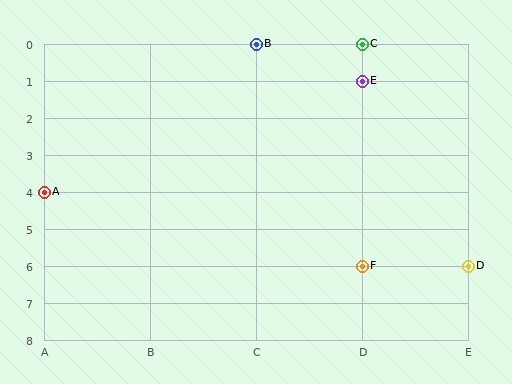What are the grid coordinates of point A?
Point A is at grid coordinates (A, 4).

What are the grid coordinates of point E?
Point E is at grid coordinates (D, 1).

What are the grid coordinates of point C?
Point C is at grid coordinates (D, 0).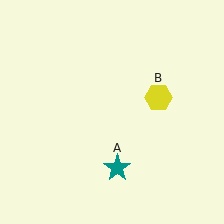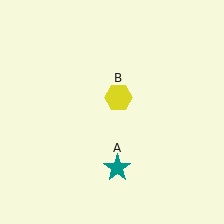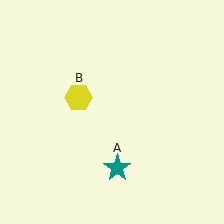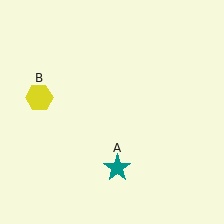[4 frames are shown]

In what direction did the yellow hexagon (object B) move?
The yellow hexagon (object B) moved left.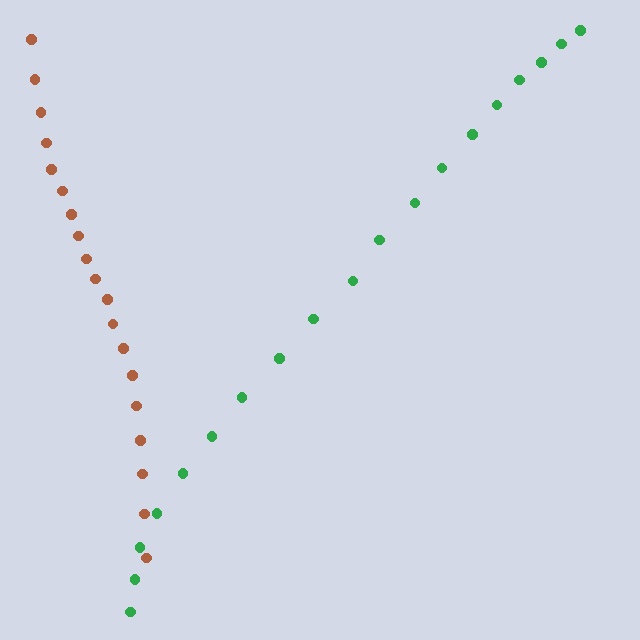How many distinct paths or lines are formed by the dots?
There are 2 distinct paths.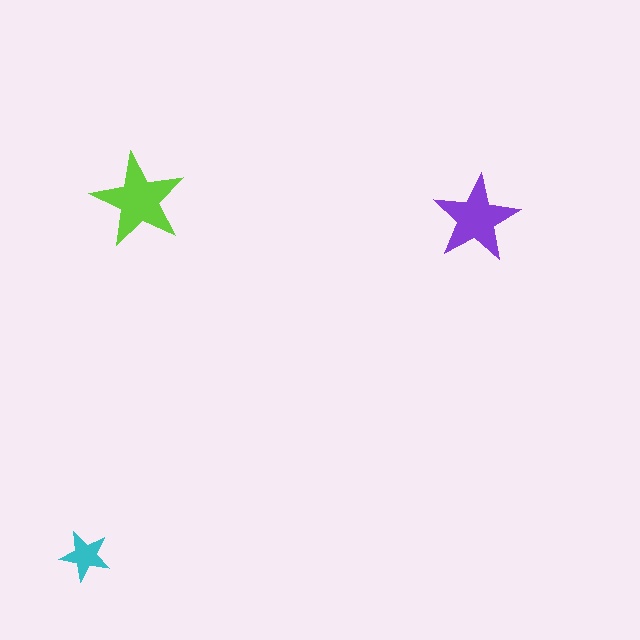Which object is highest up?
The lime star is topmost.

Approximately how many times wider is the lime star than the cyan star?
About 2 times wider.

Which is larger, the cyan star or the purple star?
The purple one.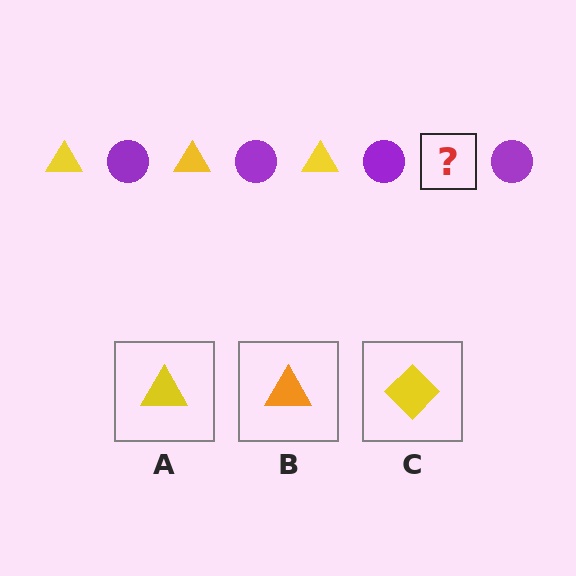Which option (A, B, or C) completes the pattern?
A.